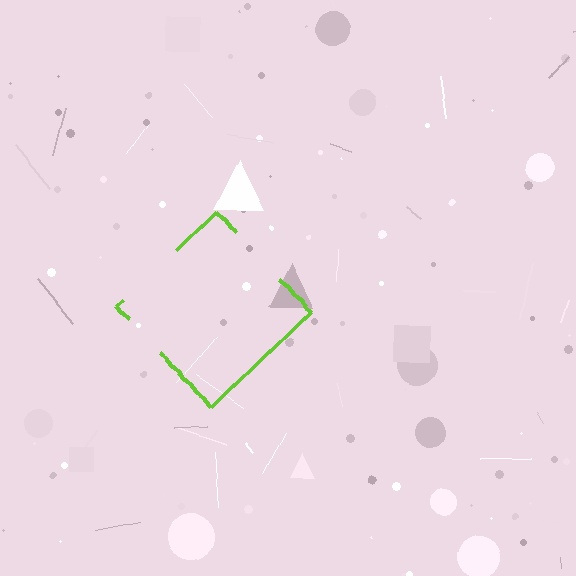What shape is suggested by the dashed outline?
The dashed outline suggests a diamond.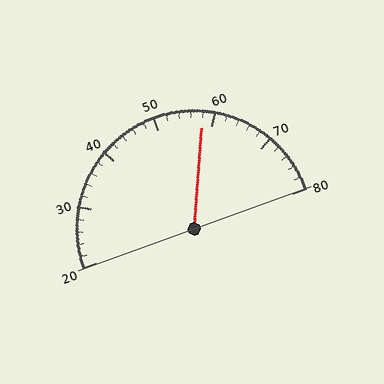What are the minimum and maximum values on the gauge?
The gauge ranges from 20 to 80.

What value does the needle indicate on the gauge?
The needle indicates approximately 58.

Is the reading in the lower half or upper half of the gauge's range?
The reading is in the upper half of the range (20 to 80).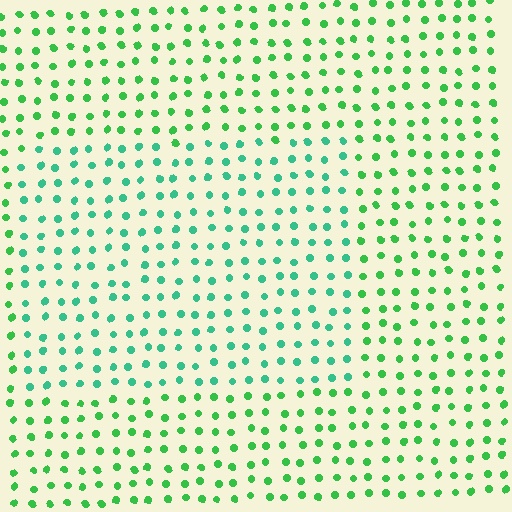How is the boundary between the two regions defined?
The boundary is defined purely by a slight shift in hue (about 30 degrees). Spacing, size, and orientation are identical on both sides.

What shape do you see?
I see a rectangle.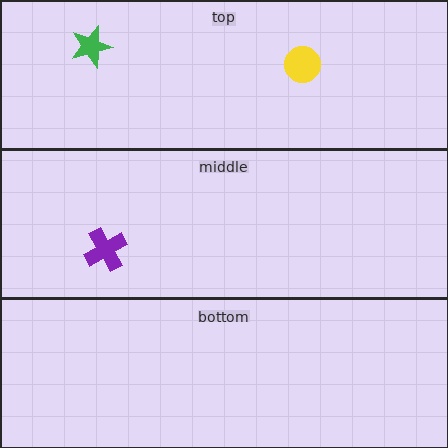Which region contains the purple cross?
The middle region.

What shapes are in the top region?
The yellow circle, the green star.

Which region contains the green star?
The top region.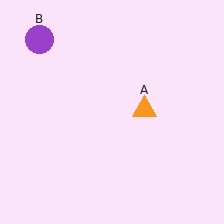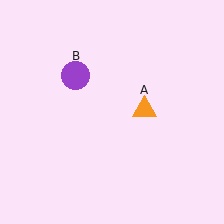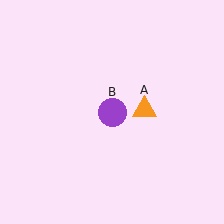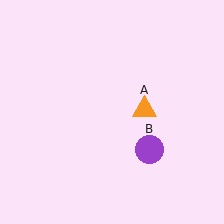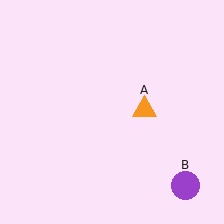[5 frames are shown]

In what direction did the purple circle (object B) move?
The purple circle (object B) moved down and to the right.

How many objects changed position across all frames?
1 object changed position: purple circle (object B).